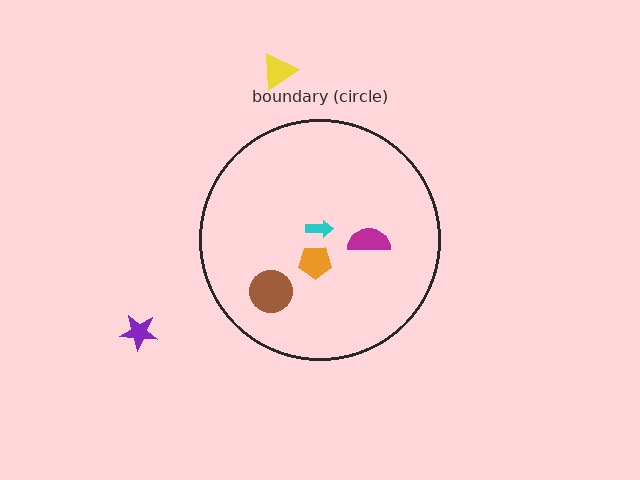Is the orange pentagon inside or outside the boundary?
Inside.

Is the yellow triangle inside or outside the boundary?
Outside.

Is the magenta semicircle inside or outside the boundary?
Inside.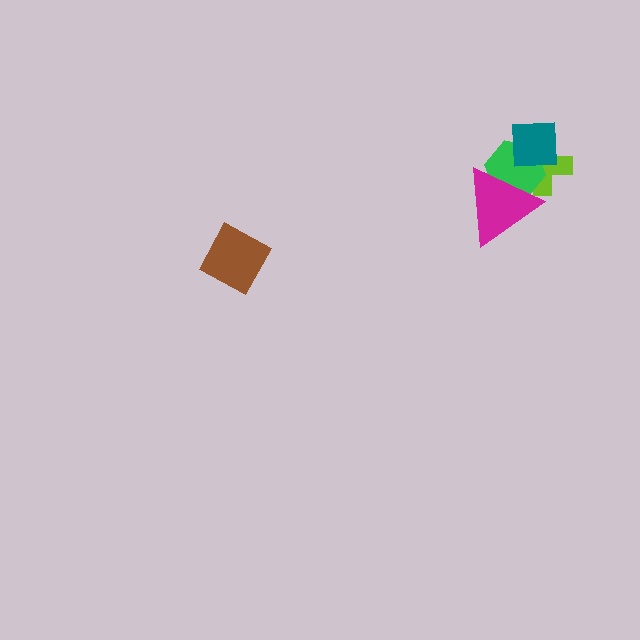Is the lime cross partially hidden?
Yes, it is partially covered by another shape.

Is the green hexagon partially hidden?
Yes, it is partially covered by another shape.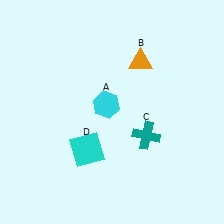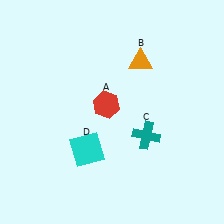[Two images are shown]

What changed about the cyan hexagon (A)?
In Image 1, A is cyan. In Image 2, it changed to red.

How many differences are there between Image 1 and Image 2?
There is 1 difference between the two images.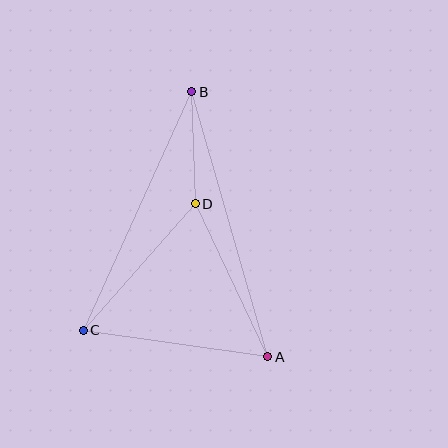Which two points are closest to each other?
Points B and D are closest to each other.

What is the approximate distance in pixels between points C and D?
The distance between C and D is approximately 169 pixels.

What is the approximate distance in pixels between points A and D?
The distance between A and D is approximately 169 pixels.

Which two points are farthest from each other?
Points A and B are farthest from each other.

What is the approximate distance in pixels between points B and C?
The distance between B and C is approximately 262 pixels.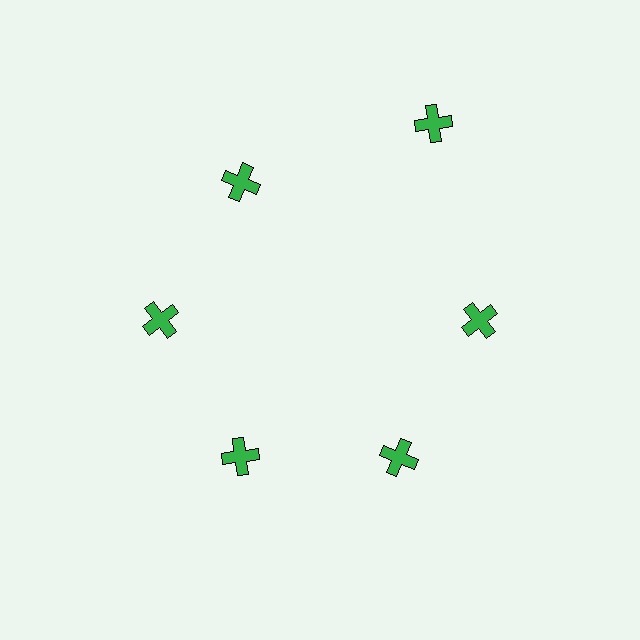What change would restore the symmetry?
The symmetry would be restored by moving it inward, back onto the ring so that all 6 crosses sit at equal angles and equal distance from the center.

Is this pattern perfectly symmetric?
No. The 6 green crosses are arranged in a ring, but one element near the 1 o'clock position is pushed outward from the center, breaking the 6-fold rotational symmetry.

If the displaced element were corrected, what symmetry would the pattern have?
It would have 6-fold rotational symmetry — the pattern would map onto itself every 60 degrees.